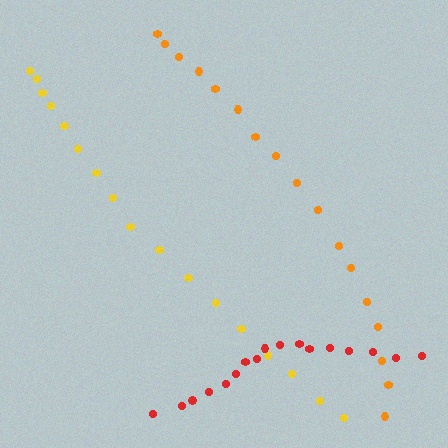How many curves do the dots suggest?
There are 3 distinct paths.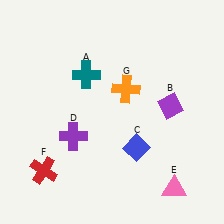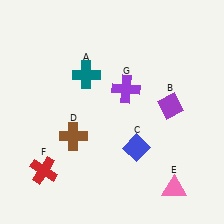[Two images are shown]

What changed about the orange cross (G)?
In Image 1, G is orange. In Image 2, it changed to purple.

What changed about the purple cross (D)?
In Image 1, D is purple. In Image 2, it changed to brown.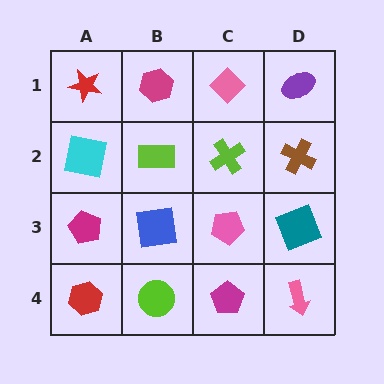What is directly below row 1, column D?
A brown cross.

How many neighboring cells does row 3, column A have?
3.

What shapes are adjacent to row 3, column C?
A lime cross (row 2, column C), a magenta pentagon (row 4, column C), a blue square (row 3, column B), a teal square (row 3, column D).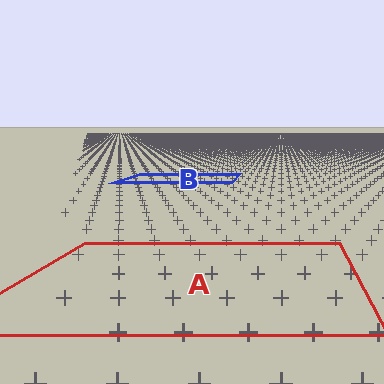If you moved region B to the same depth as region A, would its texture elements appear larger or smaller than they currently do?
They would appear larger. At a closer depth, the same texture elements are projected at a bigger on-screen size.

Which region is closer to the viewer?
Region A is closer. The texture elements there are larger and more spread out.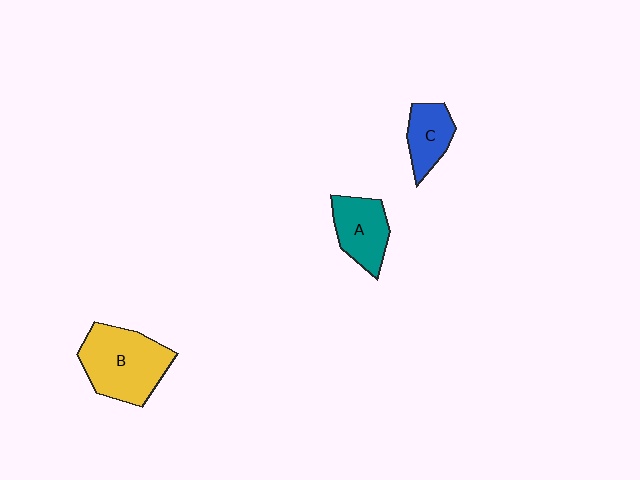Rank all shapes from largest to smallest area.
From largest to smallest: B (yellow), A (teal), C (blue).